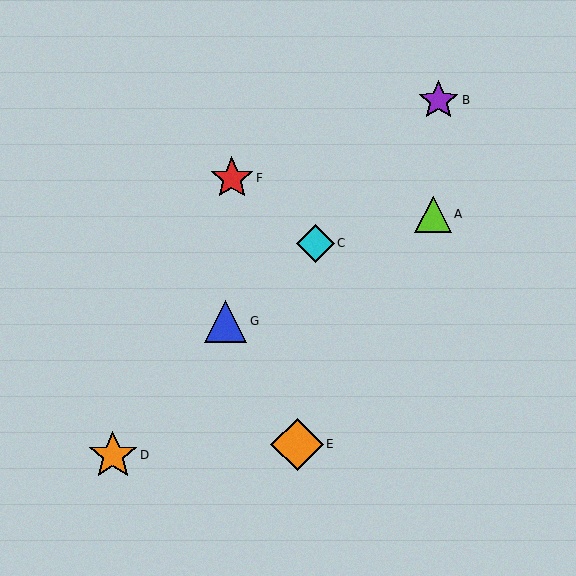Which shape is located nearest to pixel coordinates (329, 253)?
The cyan diamond (labeled C) at (315, 243) is nearest to that location.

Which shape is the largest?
The orange diamond (labeled E) is the largest.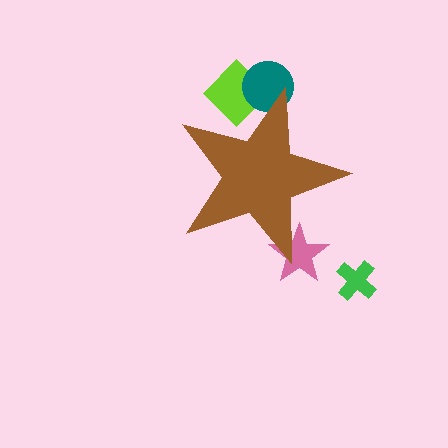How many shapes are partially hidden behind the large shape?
3 shapes are partially hidden.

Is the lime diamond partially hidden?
Yes, the lime diamond is partially hidden behind the brown star.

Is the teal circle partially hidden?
Yes, the teal circle is partially hidden behind the brown star.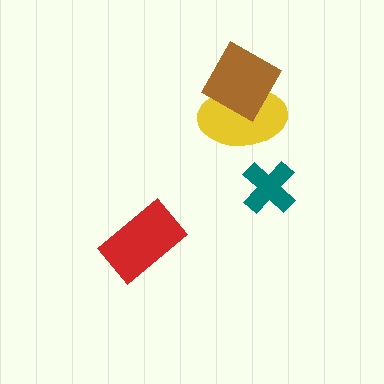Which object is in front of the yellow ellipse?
The brown diamond is in front of the yellow ellipse.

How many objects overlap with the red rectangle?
0 objects overlap with the red rectangle.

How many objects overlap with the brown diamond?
1 object overlaps with the brown diamond.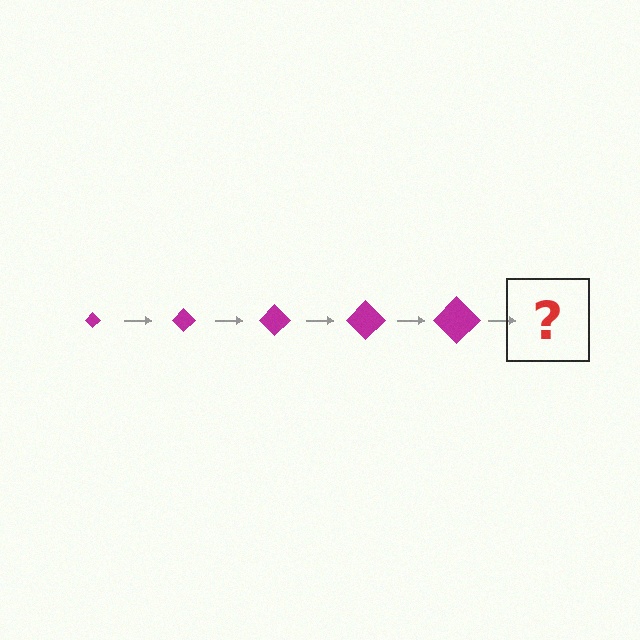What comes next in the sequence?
The next element should be a magenta diamond, larger than the previous one.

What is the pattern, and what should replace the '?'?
The pattern is that the diamond gets progressively larger each step. The '?' should be a magenta diamond, larger than the previous one.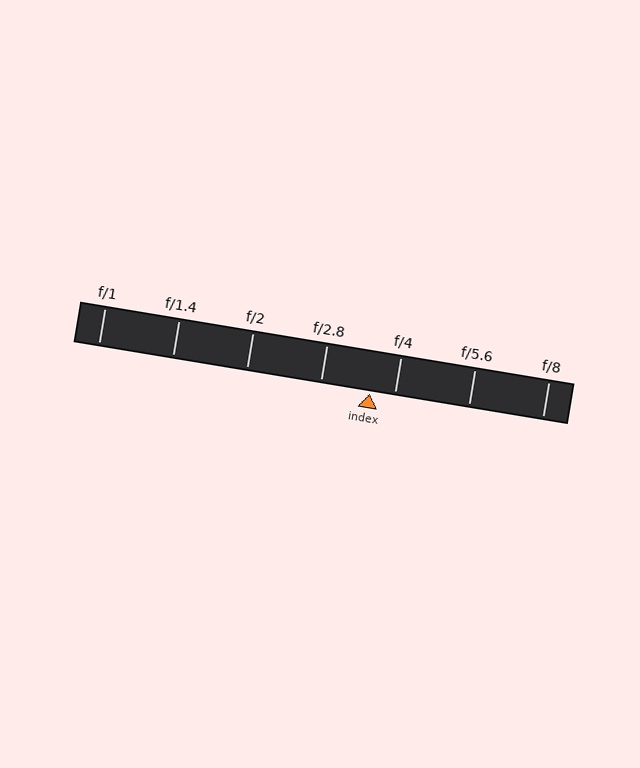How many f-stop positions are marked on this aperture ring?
There are 7 f-stop positions marked.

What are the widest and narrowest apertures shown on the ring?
The widest aperture shown is f/1 and the narrowest is f/8.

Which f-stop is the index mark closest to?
The index mark is closest to f/4.